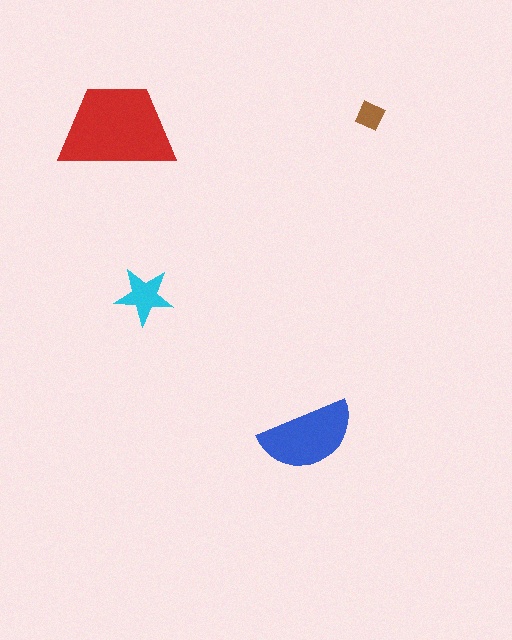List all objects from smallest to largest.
The brown diamond, the cyan star, the blue semicircle, the red trapezoid.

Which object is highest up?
The brown diamond is topmost.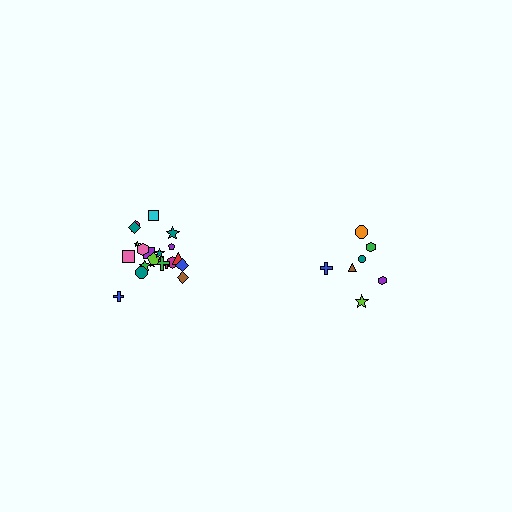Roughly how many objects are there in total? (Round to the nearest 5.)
Roughly 30 objects in total.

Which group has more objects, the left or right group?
The left group.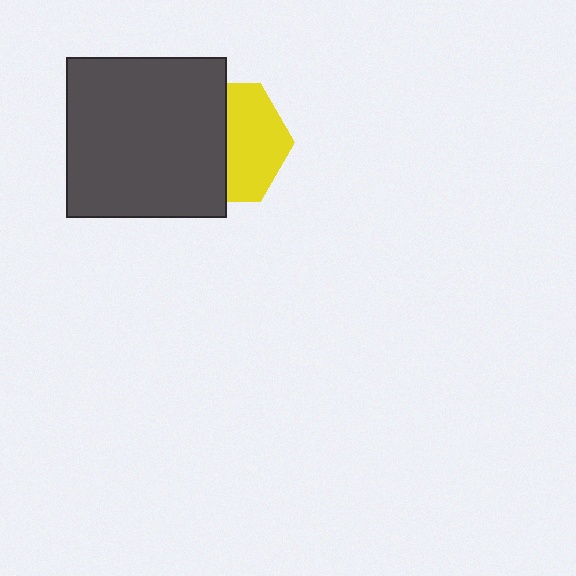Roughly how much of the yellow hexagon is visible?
About half of it is visible (roughly 50%).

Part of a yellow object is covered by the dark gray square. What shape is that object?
It is a hexagon.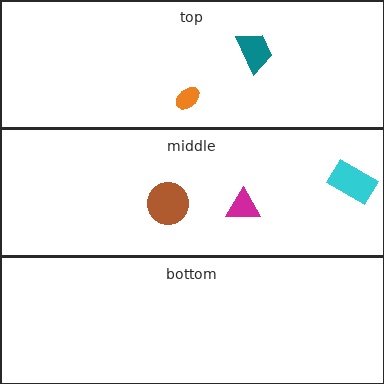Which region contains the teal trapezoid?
The top region.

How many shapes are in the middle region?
3.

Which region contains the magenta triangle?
The middle region.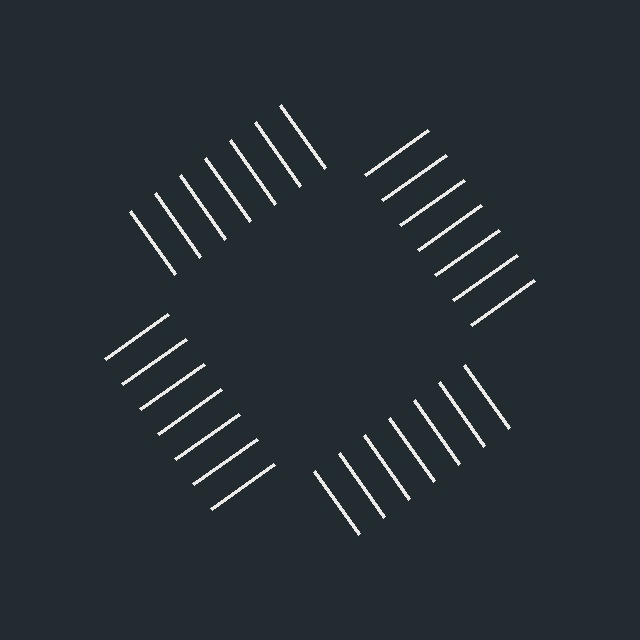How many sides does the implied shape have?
4 sides — the line-ends trace a square.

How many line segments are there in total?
28 — 7 along each of the 4 edges.